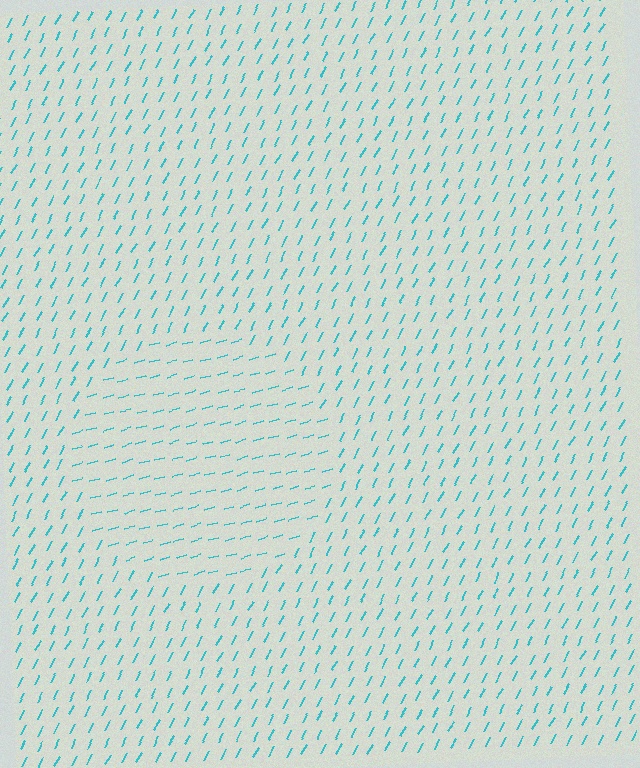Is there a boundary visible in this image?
Yes, there is a texture boundary formed by a change in line orientation.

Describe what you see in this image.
The image is filled with small cyan line segments. A circle region in the image has lines oriented differently from the surrounding lines, creating a visible texture boundary.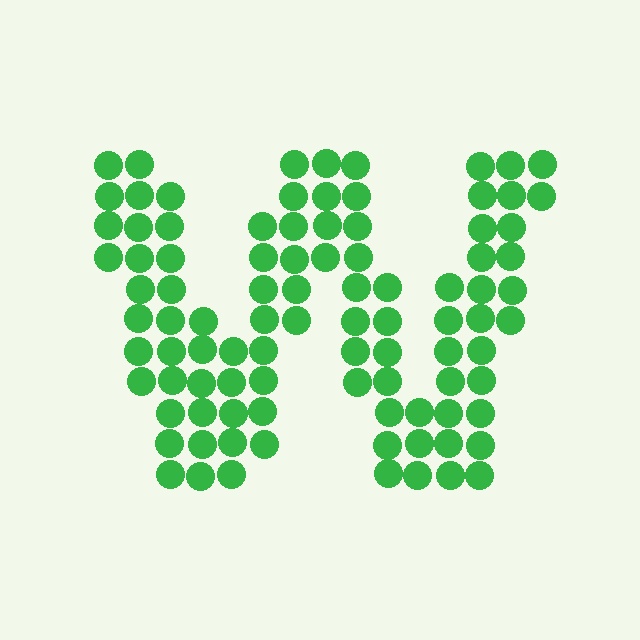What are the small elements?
The small elements are circles.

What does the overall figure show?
The overall figure shows the letter W.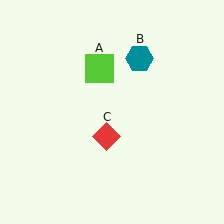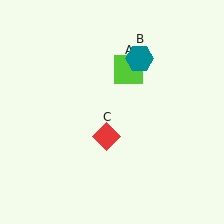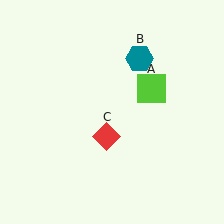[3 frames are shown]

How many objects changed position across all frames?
1 object changed position: lime square (object A).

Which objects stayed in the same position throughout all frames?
Teal hexagon (object B) and red diamond (object C) remained stationary.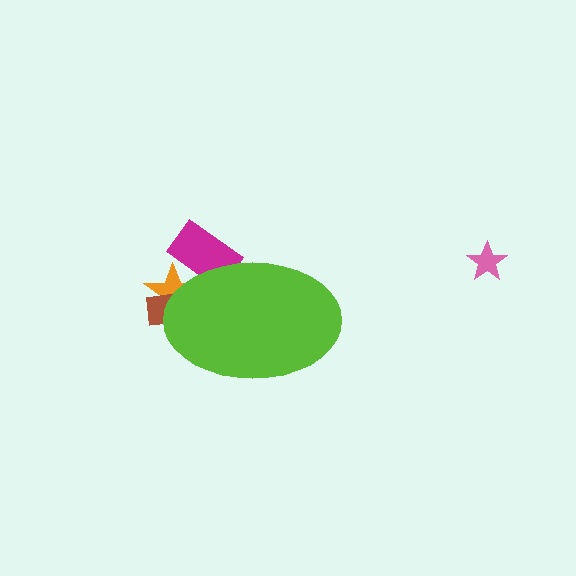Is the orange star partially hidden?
Yes, the orange star is partially hidden behind the lime ellipse.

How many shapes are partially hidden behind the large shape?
3 shapes are partially hidden.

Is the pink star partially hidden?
No, the pink star is fully visible.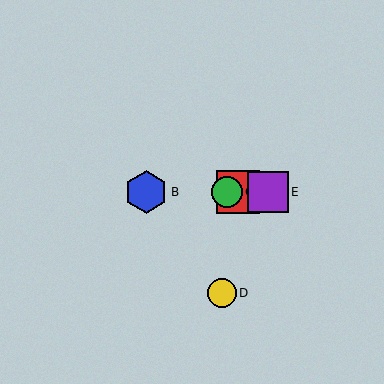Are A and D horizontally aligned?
No, A is at y≈192 and D is at y≈293.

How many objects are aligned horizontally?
4 objects (A, B, C, E) are aligned horizontally.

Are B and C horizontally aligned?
Yes, both are at y≈192.